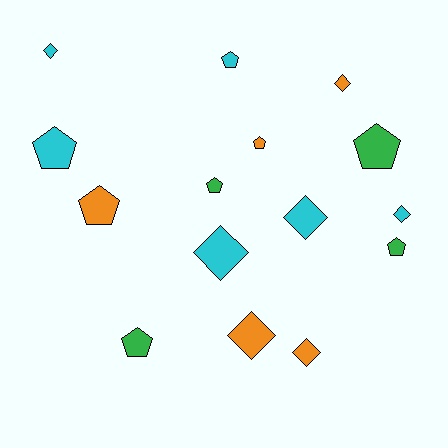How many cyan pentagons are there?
There are 2 cyan pentagons.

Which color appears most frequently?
Cyan, with 6 objects.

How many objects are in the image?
There are 15 objects.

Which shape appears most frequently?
Pentagon, with 8 objects.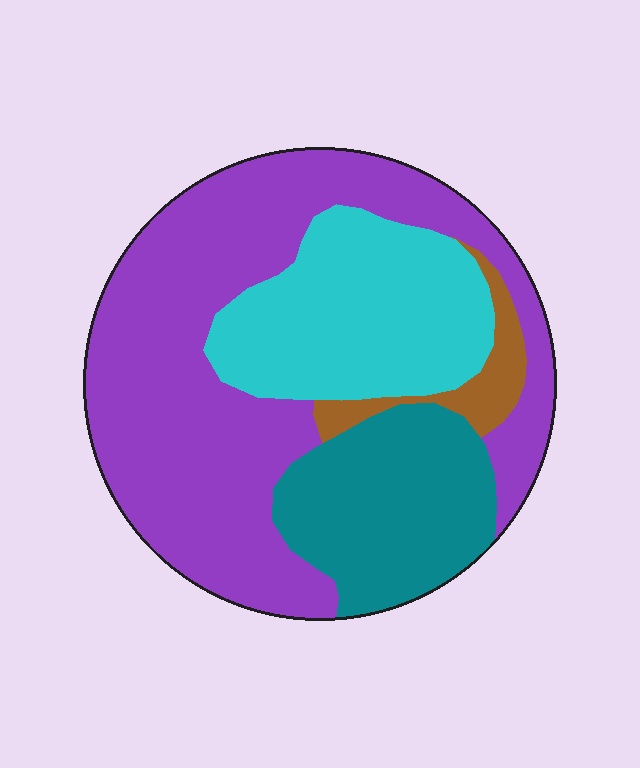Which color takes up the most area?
Purple, at roughly 50%.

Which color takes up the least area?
Brown, at roughly 5%.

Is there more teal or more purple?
Purple.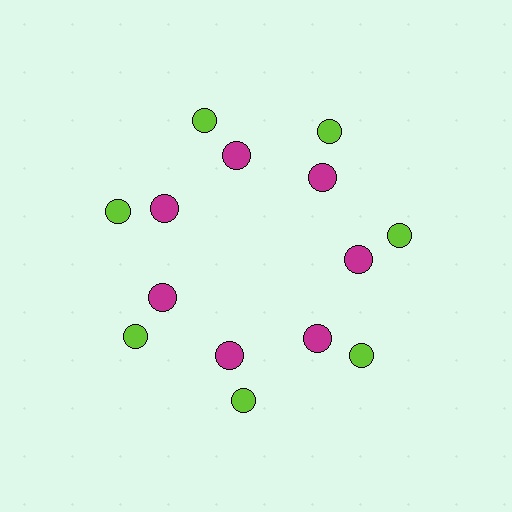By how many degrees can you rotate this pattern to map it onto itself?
The pattern maps onto itself every 51 degrees of rotation.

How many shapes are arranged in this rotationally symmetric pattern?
There are 14 shapes, arranged in 7 groups of 2.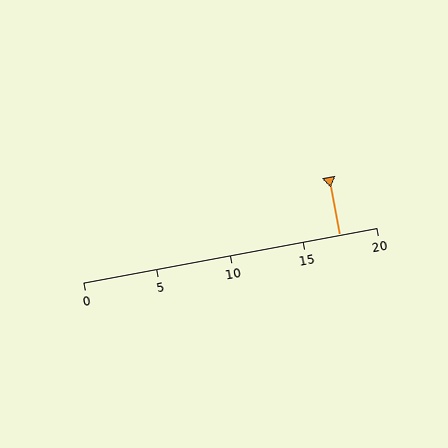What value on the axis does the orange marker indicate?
The marker indicates approximately 17.5.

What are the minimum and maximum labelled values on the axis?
The axis runs from 0 to 20.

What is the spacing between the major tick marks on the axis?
The major ticks are spaced 5 apart.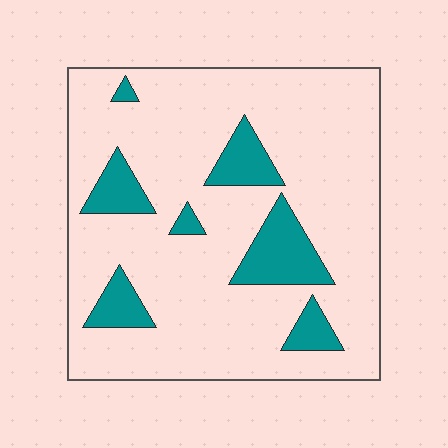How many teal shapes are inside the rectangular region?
7.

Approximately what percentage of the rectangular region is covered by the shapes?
Approximately 15%.